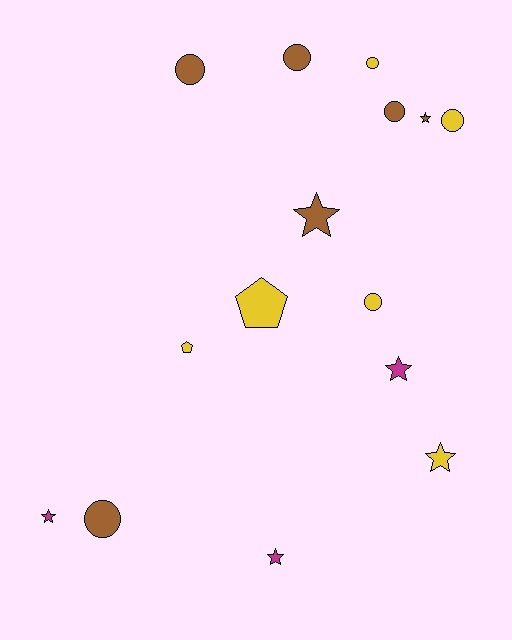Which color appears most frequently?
Yellow, with 6 objects.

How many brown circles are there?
There are 4 brown circles.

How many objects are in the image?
There are 15 objects.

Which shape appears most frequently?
Circle, with 7 objects.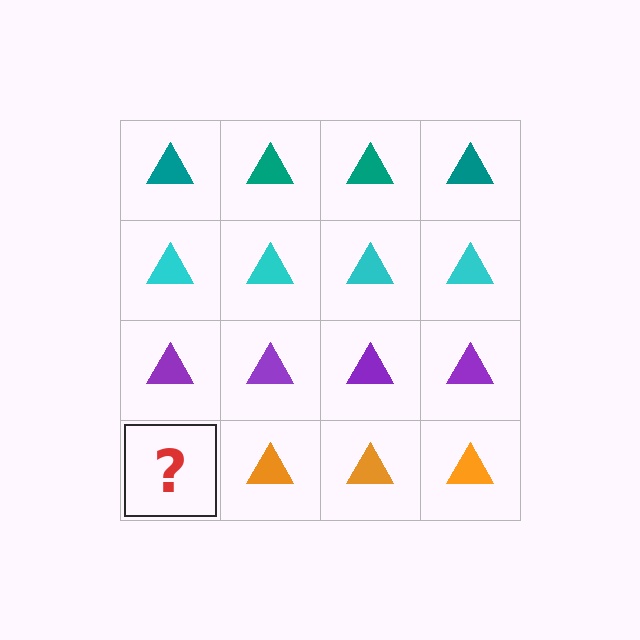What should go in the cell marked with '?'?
The missing cell should contain an orange triangle.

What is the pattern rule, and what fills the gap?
The rule is that each row has a consistent color. The gap should be filled with an orange triangle.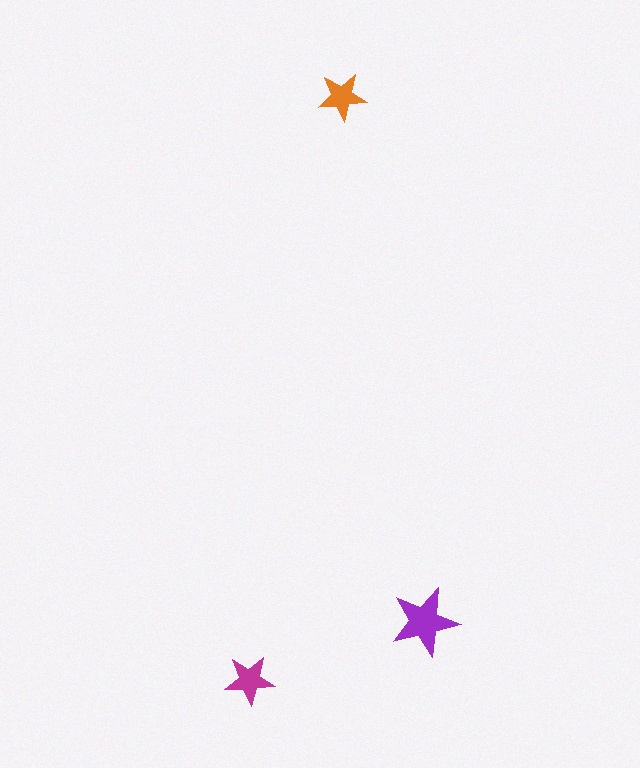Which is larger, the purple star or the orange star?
The purple one.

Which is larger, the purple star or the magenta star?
The purple one.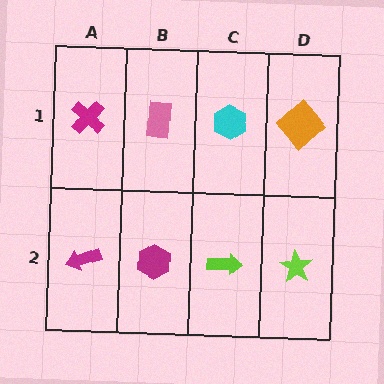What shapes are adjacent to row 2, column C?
A cyan hexagon (row 1, column C), a magenta hexagon (row 2, column B), a lime star (row 2, column D).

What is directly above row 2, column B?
A pink rectangle.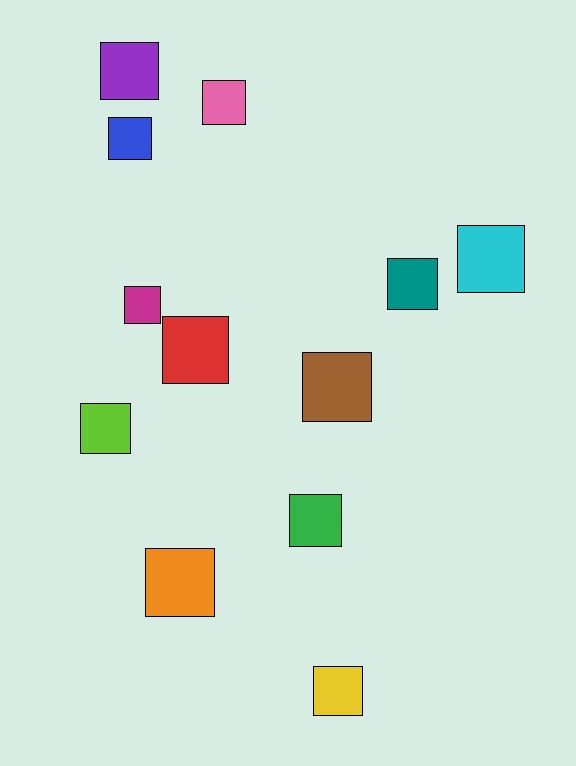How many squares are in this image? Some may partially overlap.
There are 12 squares.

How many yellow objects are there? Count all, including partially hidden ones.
There is 1 yellow object.